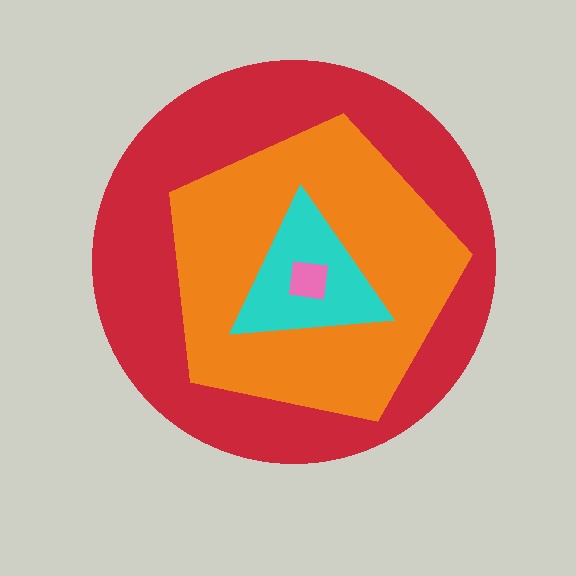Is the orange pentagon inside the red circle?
Yes.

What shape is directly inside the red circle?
The orange pentagon.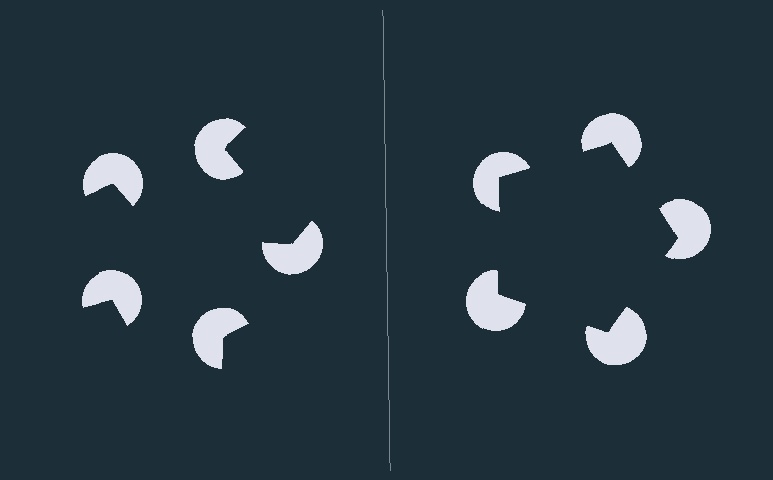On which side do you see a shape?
An illusory pentagon appears on the right side. On the left side the wedge cuts are rotated, so no coherent shape forms.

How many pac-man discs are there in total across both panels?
10 — 5 on each side.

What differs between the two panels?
The pac-man discs are positioned identically on both sides; only the wedge orientations differ. On the right they align to a pentagon; on the left they are misaligned.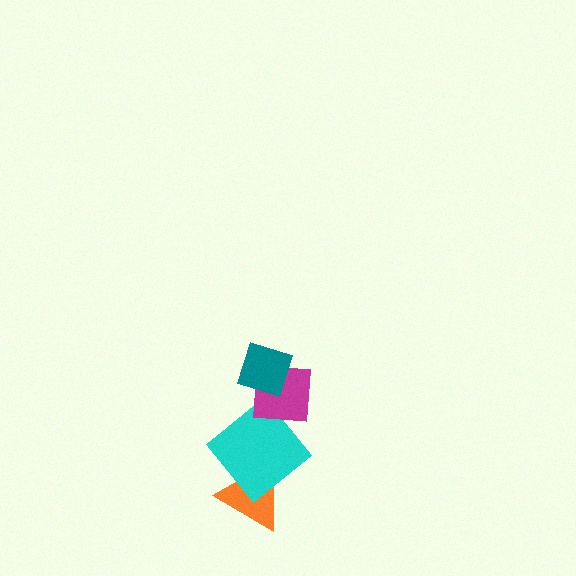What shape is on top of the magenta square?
The teal diamond is on top of the magenta square.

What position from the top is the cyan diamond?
The cyan diamond is 3rd from the top.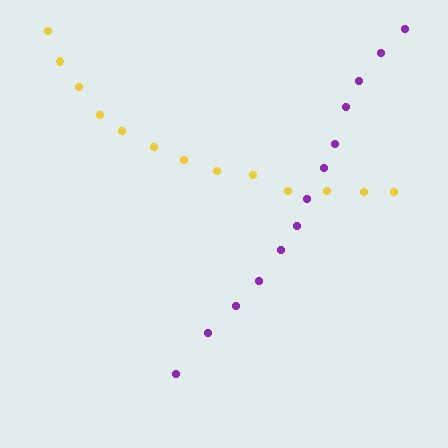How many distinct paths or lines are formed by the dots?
There are 2 distinct paths.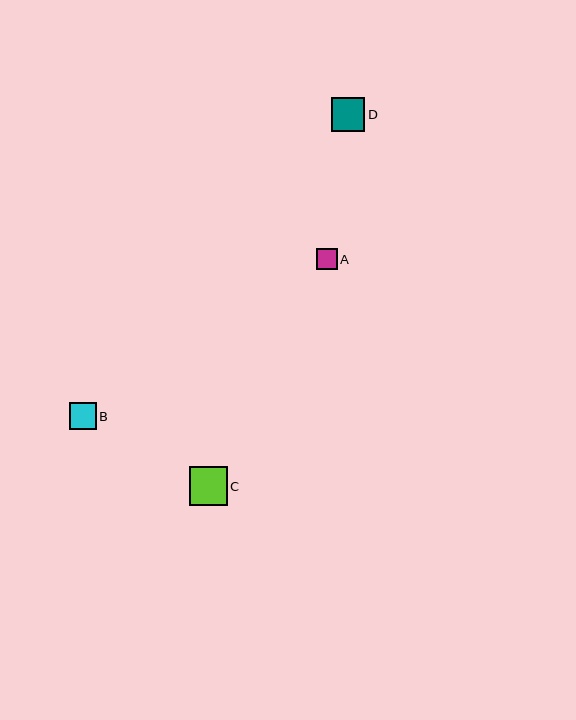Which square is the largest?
Square C is the largest with a size of approximately 38 pixels.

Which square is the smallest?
Square A is the smallest with a size of approximately 21 pixels.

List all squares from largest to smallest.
From largest to smallest: C, D, B, A.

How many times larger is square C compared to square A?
Square C is approximately 1.8 times the size of square A.